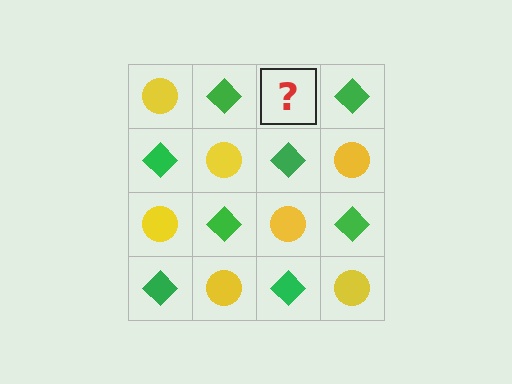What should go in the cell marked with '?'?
The missing cell should contain a yellow circle.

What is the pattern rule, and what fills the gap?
The rule is that it alternates yellow circle and green diamond in a checkerboard pattern. The gap should be filled with a yellow circle.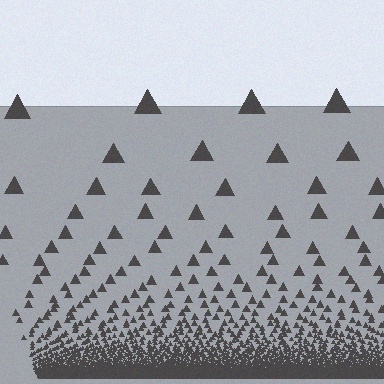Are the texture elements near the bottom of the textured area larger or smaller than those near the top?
Smaller. The gradient is inverted — elements near the bottom are smaller and denser.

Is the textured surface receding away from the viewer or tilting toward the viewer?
The surface appears to tilt toward the viewer. Texture elements get larger and sparser toward the top.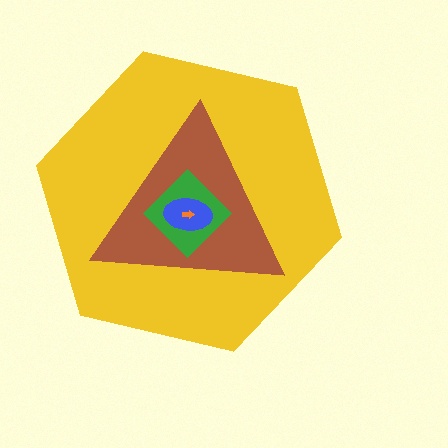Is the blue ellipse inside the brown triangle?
Yes.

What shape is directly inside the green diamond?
The blue ellipse.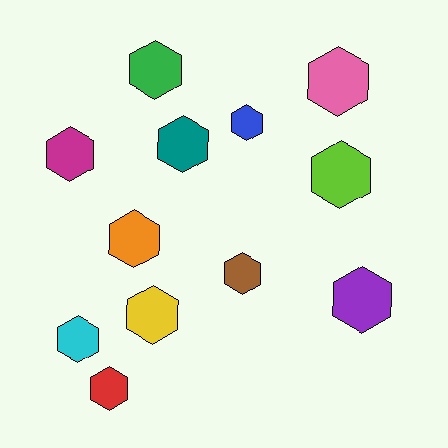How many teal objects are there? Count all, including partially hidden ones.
There is 1 teal object.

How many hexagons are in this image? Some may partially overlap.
There are 12 hexagons.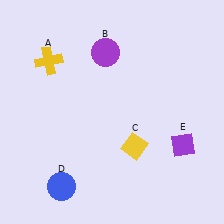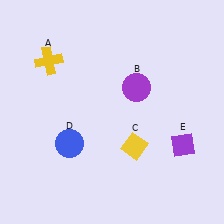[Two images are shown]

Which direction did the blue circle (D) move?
The blue circle (D) moved up.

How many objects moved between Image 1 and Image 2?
2 objects moved between the two images.